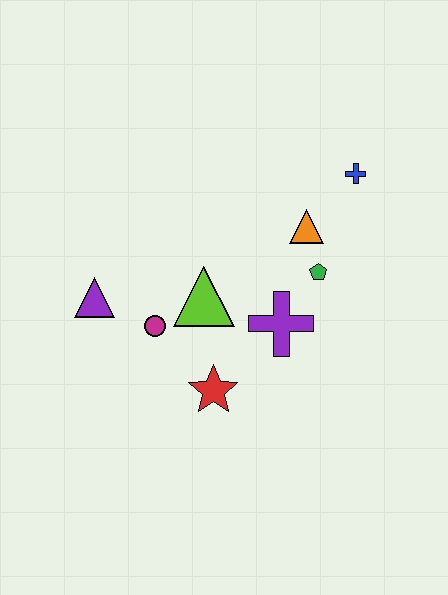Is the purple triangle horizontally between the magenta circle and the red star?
No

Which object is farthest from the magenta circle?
The blue cross is farthest from the magenta circle.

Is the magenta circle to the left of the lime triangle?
Yes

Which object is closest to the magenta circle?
The lime triangle is closest to the magenta circle.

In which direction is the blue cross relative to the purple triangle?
The blue cross is to the right of the purple triangle.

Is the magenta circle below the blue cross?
Yes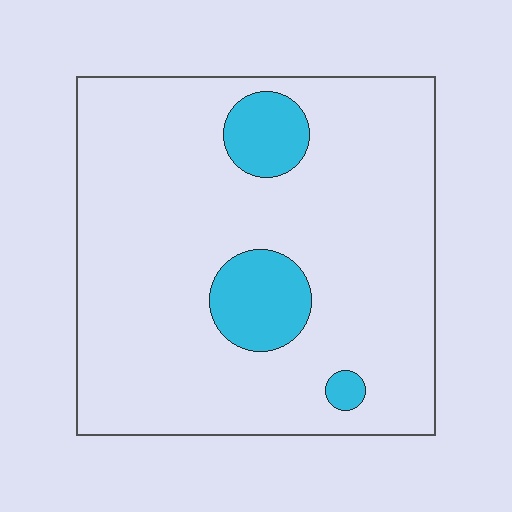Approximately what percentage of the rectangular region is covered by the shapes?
Approximately 10%.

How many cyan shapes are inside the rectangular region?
3.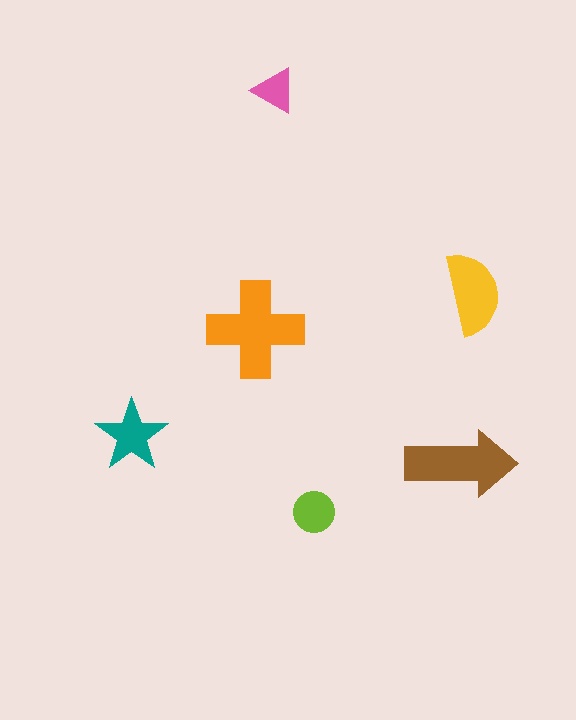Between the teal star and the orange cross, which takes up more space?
The orange cross.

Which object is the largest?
The orange cross.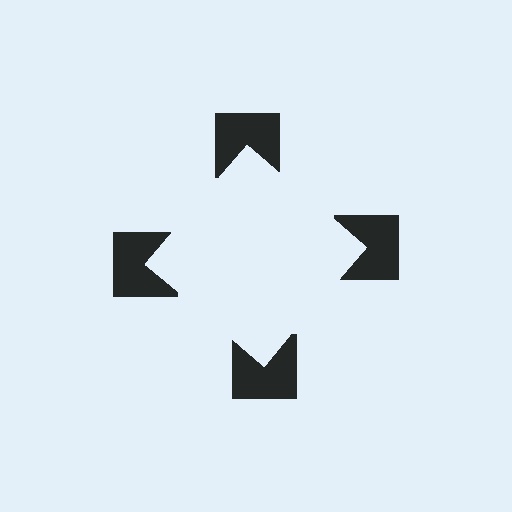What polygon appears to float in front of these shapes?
An illusory square — its edges are inferred from the aligned wedge cuts in the notched squares, not physically drawn.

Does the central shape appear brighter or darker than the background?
It typically appears slightly brighter than the background, even though no actual brightness change is drawn.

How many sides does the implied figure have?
4 sides.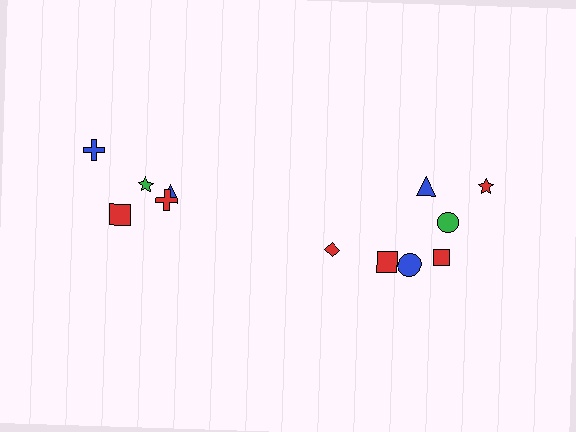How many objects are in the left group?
There are 5 objects.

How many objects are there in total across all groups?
There are 12 objects.